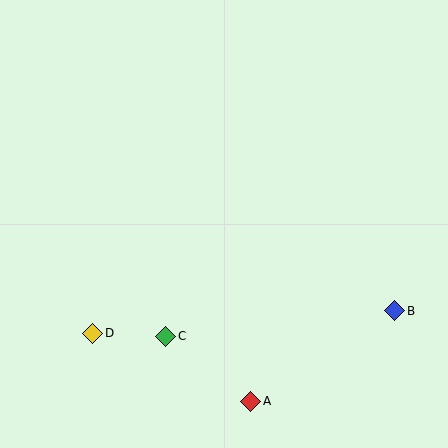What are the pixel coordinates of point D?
Point D is at (93, 333).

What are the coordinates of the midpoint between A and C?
The midpoint between A and C is at (208, 369).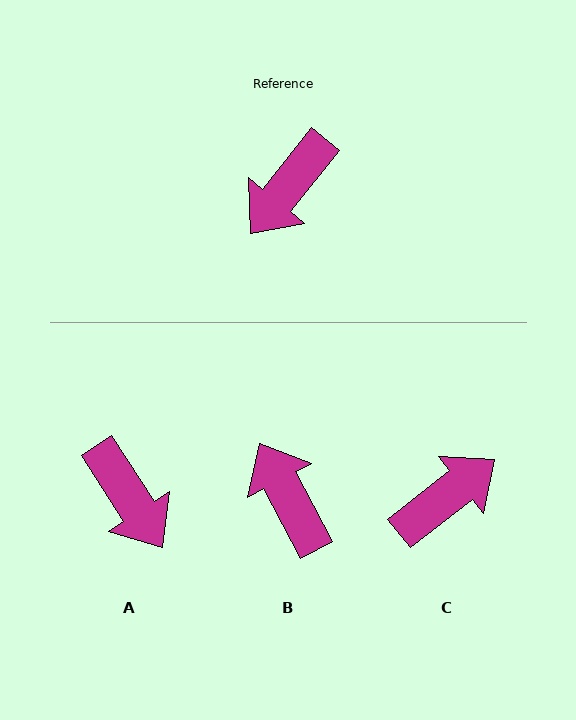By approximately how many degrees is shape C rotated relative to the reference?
Approximately 167 degrees counter-clockwise.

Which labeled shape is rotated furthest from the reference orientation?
C, about 167 degrees away.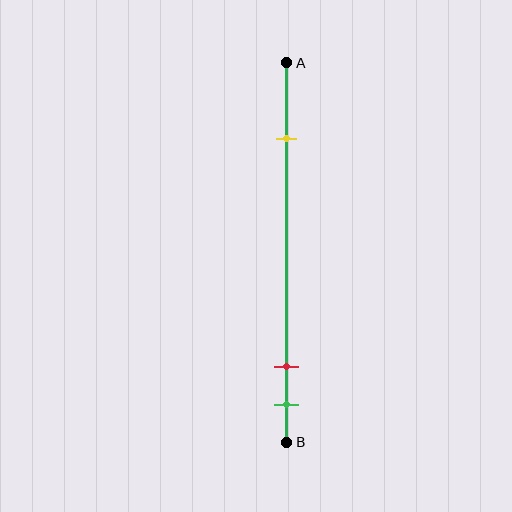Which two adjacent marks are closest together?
The red and green marks are the closest adjacent pair.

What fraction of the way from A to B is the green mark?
The green mark is approximately 90% (0.9) of the way from A to B.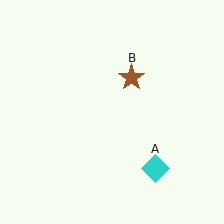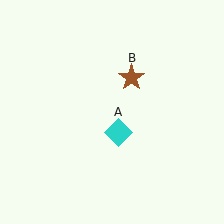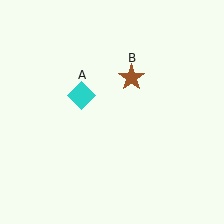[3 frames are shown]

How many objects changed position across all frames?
1 object changed position: cyan diamond (object A).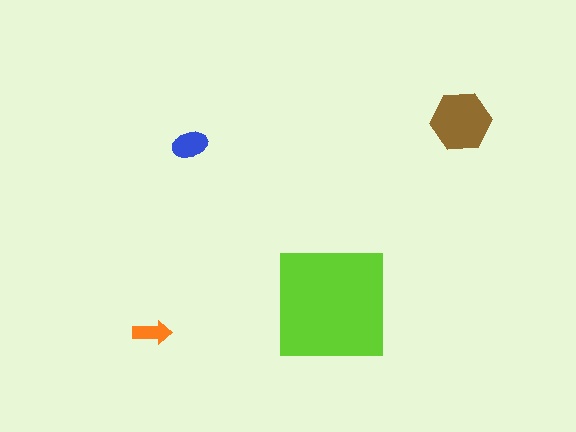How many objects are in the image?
There are 4 objects in the image.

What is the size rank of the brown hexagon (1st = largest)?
2nd.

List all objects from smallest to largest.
The orange arrow, the blue ellipse, the brown hexagon, the lime square.